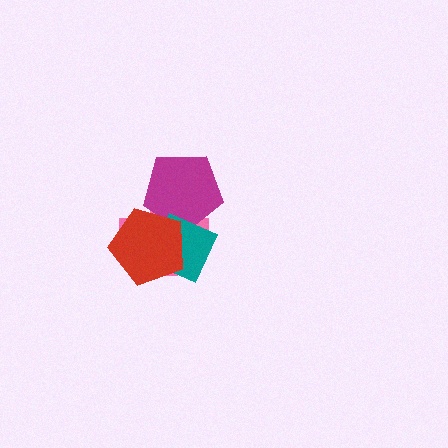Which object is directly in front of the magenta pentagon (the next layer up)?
The teal diamond is directly in front of the magenta pentagon.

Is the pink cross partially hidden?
Yes, it is partially covered by another shape.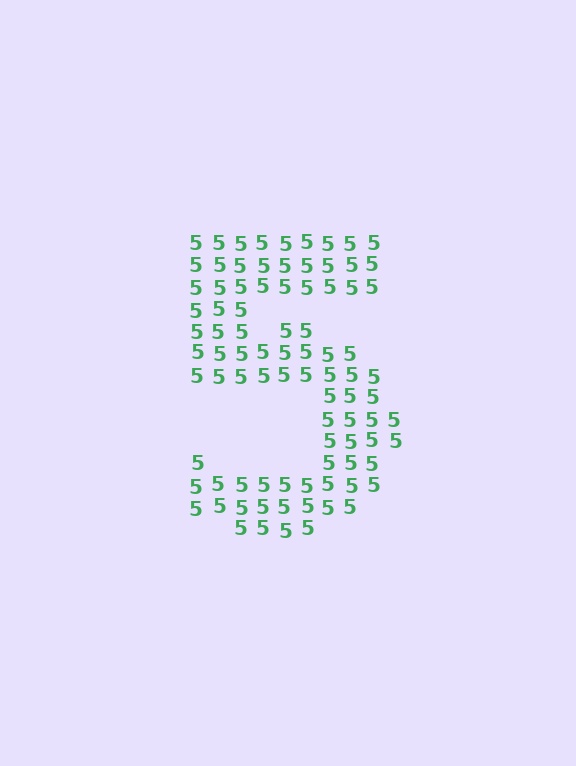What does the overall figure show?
The overall figure shows the digit 5.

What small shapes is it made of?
It is made of small digit 5's.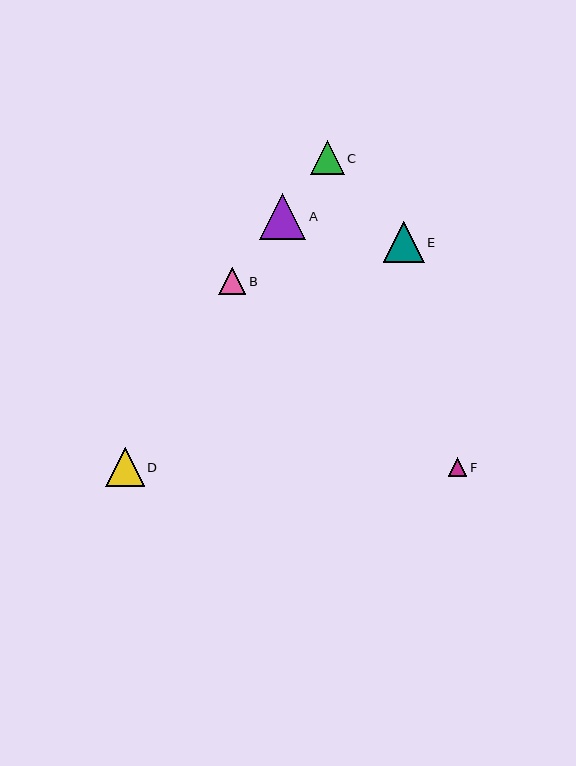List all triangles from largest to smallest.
From largest to smallest: A, E, D, C, B, F.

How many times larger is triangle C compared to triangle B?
Triangle C is approximately 1.3 times the size of triangle B.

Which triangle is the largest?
Triangle A is the largest with a size of approximately 46 pixels.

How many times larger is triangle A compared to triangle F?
Triangle A is approximately 2.5 times the size of triangle F.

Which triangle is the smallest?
Triangle F is the smallest with a size of approximately 19 pixels.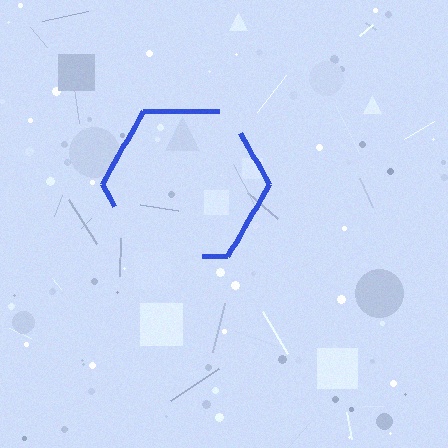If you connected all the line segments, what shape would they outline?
They would outline a hexagon.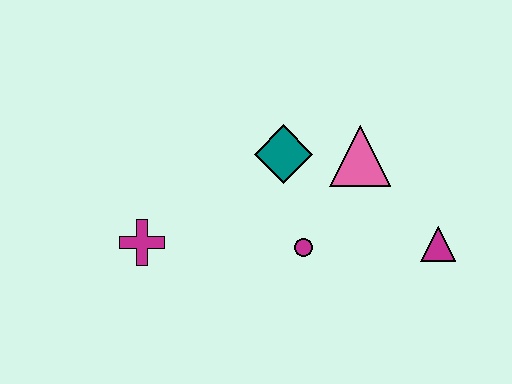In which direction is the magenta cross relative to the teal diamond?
The magenta cross is to the left of the teal diamond.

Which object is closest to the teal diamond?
The pink triangle is closest to the teal diamond.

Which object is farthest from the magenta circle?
The magenta cross is farthest from the magenta circle.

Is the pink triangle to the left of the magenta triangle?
Yes